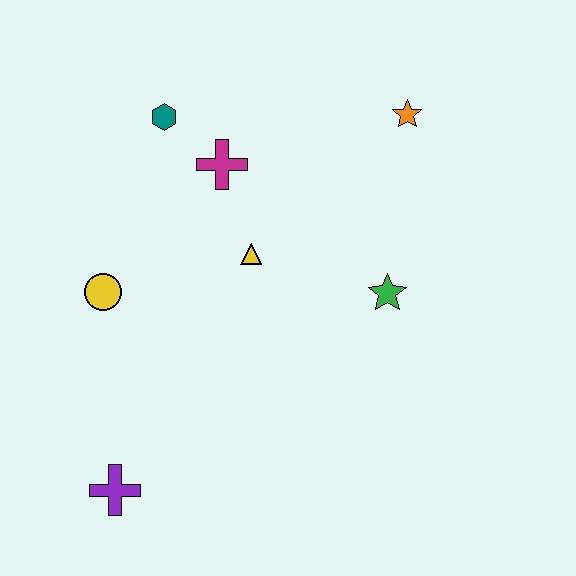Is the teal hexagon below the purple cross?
No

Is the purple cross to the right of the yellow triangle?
No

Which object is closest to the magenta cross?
The teal hexagon is closest to the magenta cross.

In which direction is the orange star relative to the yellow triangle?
The orange star is to the right of the yellow triangle.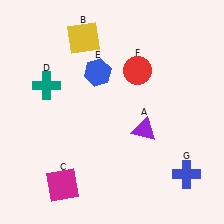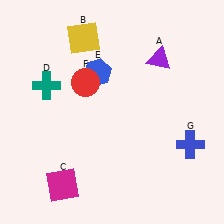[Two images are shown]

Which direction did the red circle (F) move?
The red circle (F) moved left.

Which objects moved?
The objects that moved are: the purple triangle (A), the red circle (F), the blue cross (G).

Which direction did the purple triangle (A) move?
The purple triangle (A) moved up.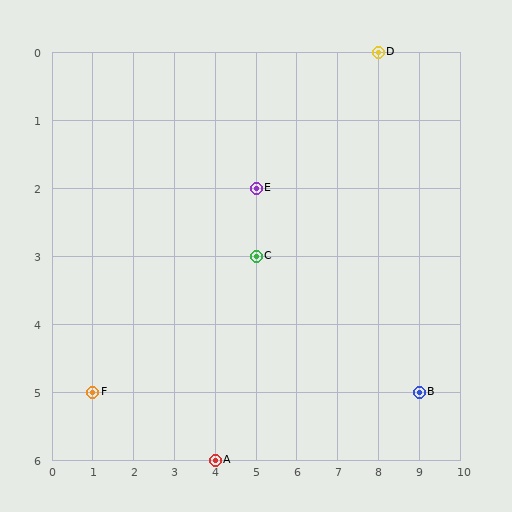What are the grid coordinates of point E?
Point E is at grid coordinates (5, 2).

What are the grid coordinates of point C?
Point C is at grid coordinates (5, 3).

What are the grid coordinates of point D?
Point D is at grid coordinates (8, 0).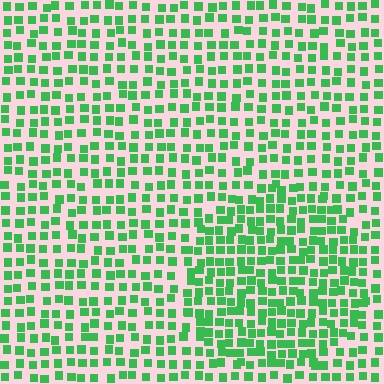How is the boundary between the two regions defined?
The boundary is defined by a change in element density (approximately 1.6x ratio). All elements are the same color, size, and shape.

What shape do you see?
I see a circle.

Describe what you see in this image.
The image contains small green elements arranged at two different densities. A circle-shaped region is visible where the elements are more densely packed than the surrounding area.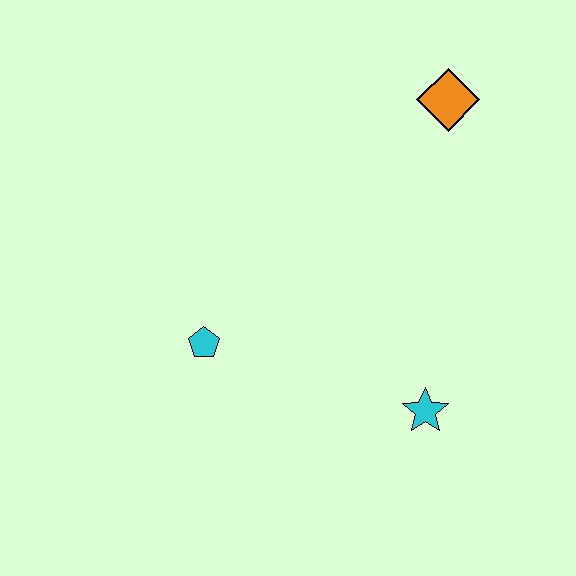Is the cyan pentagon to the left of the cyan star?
Yes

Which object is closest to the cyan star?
The cyan pentagon is closest to the cyan star.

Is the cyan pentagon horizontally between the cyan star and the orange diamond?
No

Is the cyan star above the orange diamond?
No